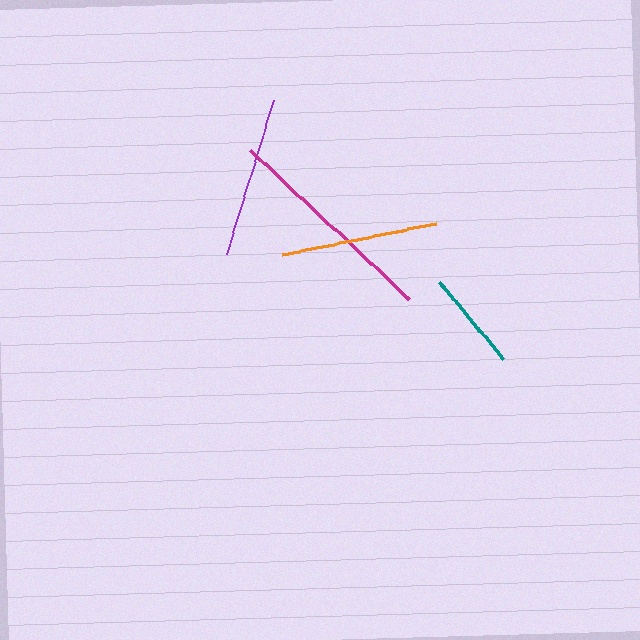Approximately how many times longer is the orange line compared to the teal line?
The orange line is approximately 1.6 times the length of the teal line.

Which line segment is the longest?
The magenta line is the longest at approximately 219 pixels.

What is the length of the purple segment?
The purple segment is approximately 161 pixels long.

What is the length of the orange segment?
The orange segment is approximately 157 pixels long.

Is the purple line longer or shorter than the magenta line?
The magenta line is longer than the purple line.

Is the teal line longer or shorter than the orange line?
The orange line is longer than the teal line.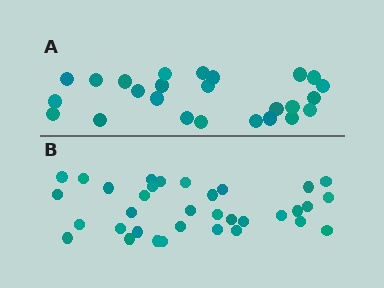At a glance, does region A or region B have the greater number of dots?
Region B (the bottom region) has more dots.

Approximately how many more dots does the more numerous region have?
Region B has roughly 8 or so more dots than region A.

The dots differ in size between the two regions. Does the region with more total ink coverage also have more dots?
No. Region A has more total ink coverage because its dots are larger, but region B actually contains more individual dots. Total area can be misleading — the number of items is what matters here.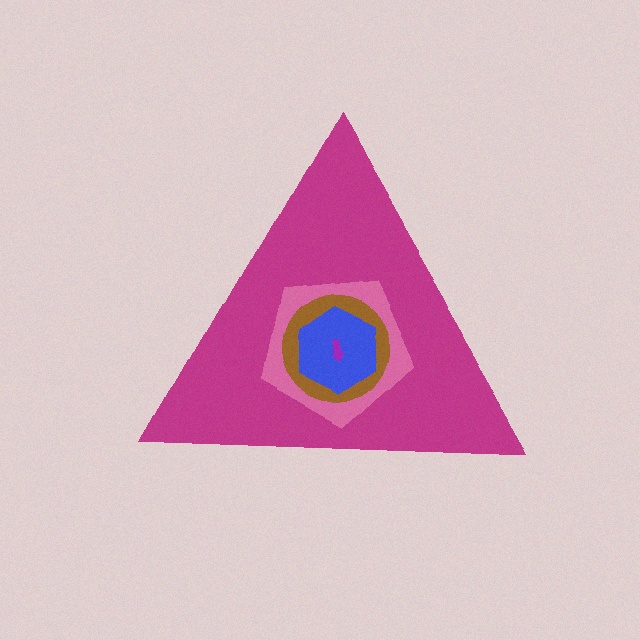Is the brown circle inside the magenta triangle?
Yes.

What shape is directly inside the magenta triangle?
The pink pentagon.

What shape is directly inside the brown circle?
The blue hexagon.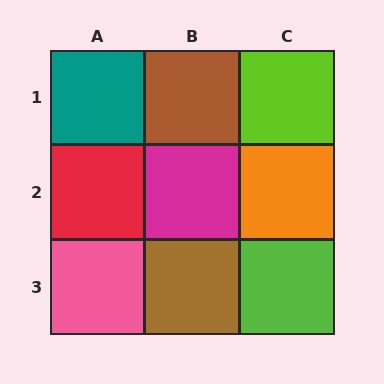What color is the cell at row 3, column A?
Pink.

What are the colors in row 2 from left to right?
Red, magenta, orange.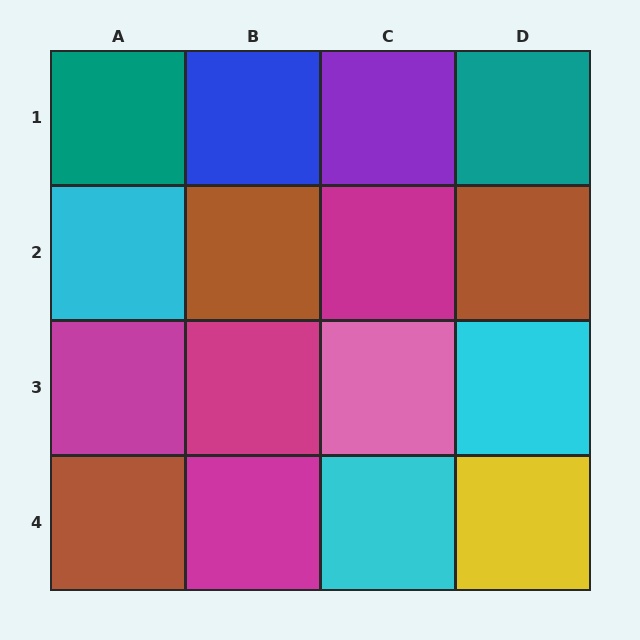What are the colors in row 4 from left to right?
Brown, magenta, cyan, yellow.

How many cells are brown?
3 cells are brown.